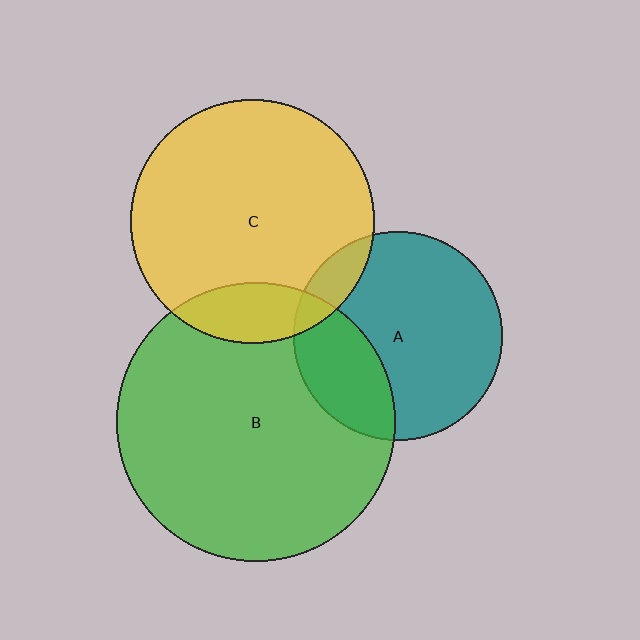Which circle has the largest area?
Circle B (green).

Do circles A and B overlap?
Yes.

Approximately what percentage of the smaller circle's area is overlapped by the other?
Approximately 30%.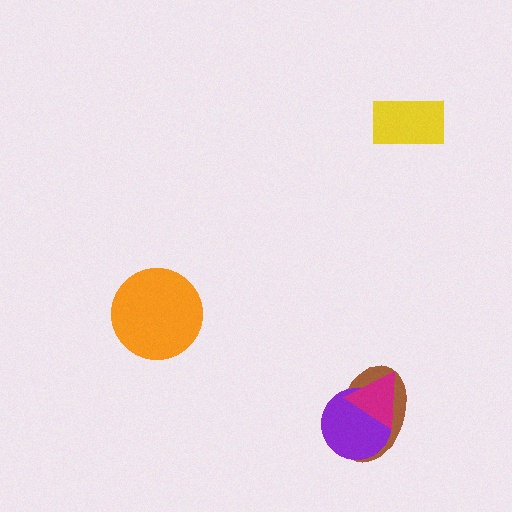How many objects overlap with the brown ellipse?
2 objects overlap with the brown ellipse.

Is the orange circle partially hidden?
No, no other shape covers it.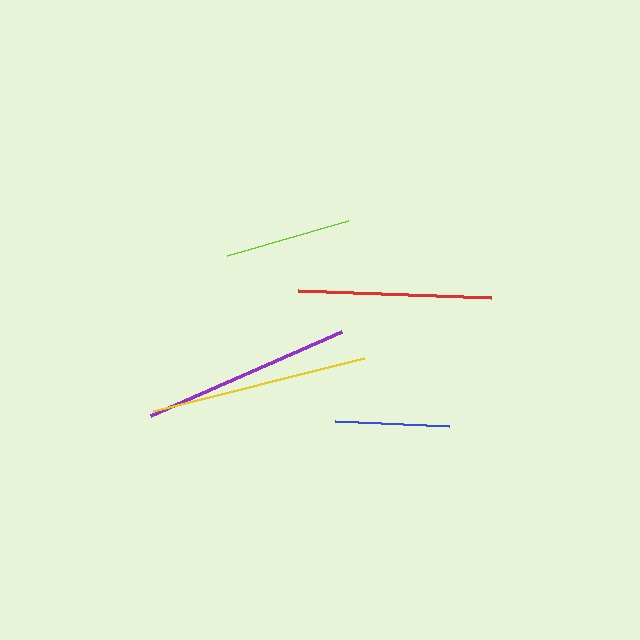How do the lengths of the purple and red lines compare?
The purple and red lines are approximately the same length.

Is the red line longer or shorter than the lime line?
The red line is longer than the lime line.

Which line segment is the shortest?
The blue line is the shortest at approximately 114 pixels.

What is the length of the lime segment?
The lime segment is approximately 126 pixels long.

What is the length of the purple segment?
The purple segment is approximately 209 pixels long.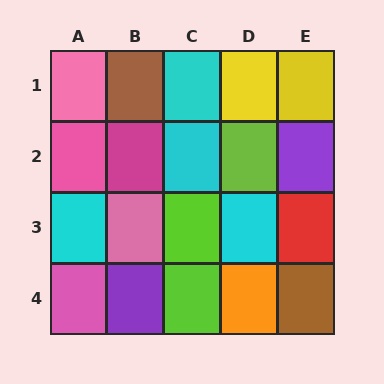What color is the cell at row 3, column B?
Pink.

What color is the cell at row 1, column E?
Yellow.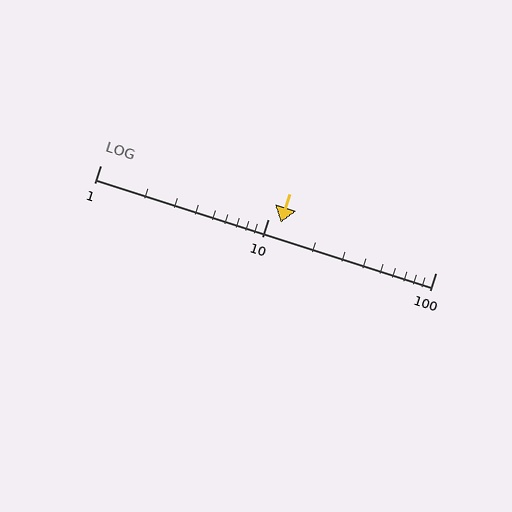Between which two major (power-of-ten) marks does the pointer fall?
The pointer is between 10 and 100.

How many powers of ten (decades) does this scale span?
The scale spans 2 decades, from 1 to 100.